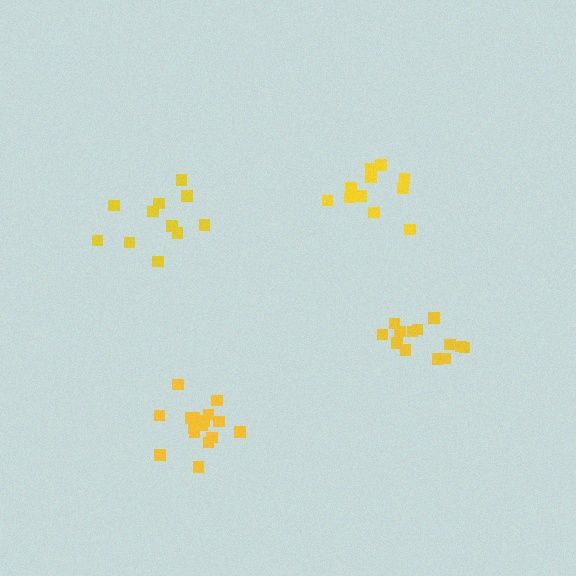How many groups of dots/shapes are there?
There are 4 groups.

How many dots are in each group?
Group 1: 13 dots, Group 2: 11 dots, Group 3: 13 dots, Group 4: 16 dots (53 total).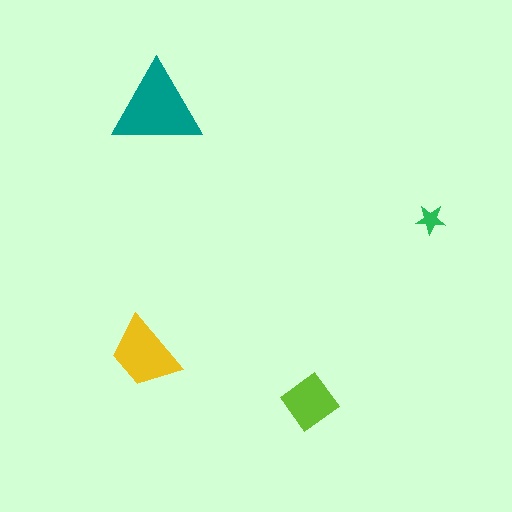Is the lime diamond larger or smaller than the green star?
Larger.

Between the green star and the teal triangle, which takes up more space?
The teal triangle.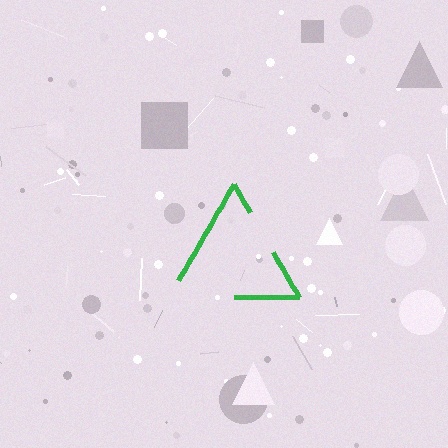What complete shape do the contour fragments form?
The contour fragments form a triangle.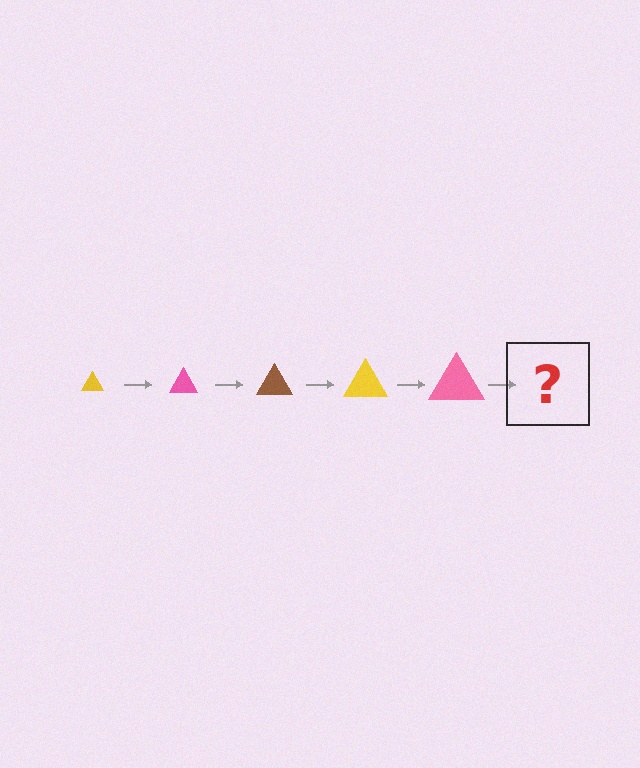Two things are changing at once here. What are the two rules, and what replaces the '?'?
The two rules are that the triangle grows larger each step and the color cycles through yellow, pink, and brown. The '?' should be a brown triangle, larger than the previous one.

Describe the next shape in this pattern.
It should be a brown triangle, larger than the previous one.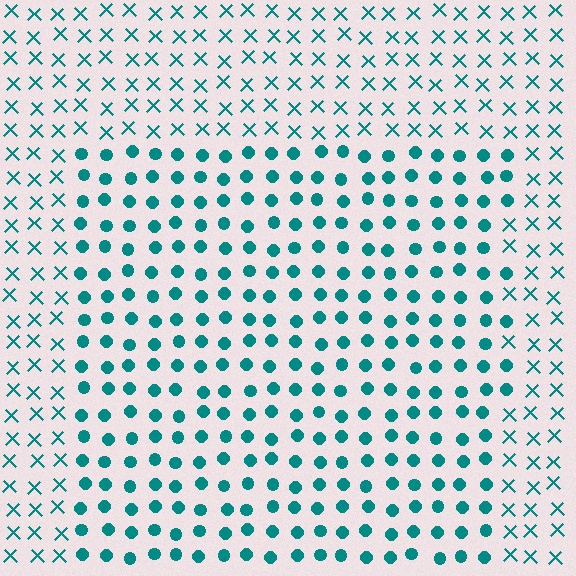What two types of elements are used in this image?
The image uses circles inside the rectangle region and X marks outside it.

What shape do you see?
I see a rectangle.